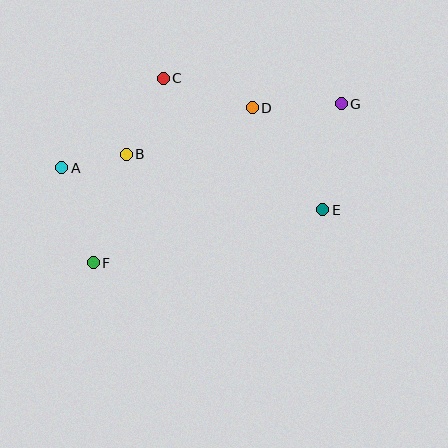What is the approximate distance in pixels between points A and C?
The distance between A and C is approximately 135 pixels.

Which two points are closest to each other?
Points A and B are closest to each other.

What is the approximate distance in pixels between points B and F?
The distance between B and F is approximately 113 pixels.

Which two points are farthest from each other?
Points F and G are farthest from each other.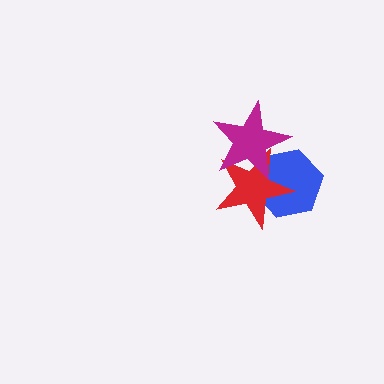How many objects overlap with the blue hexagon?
2 objects overlap with the blue hexagon.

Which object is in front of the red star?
The magenta star is in front of the red star.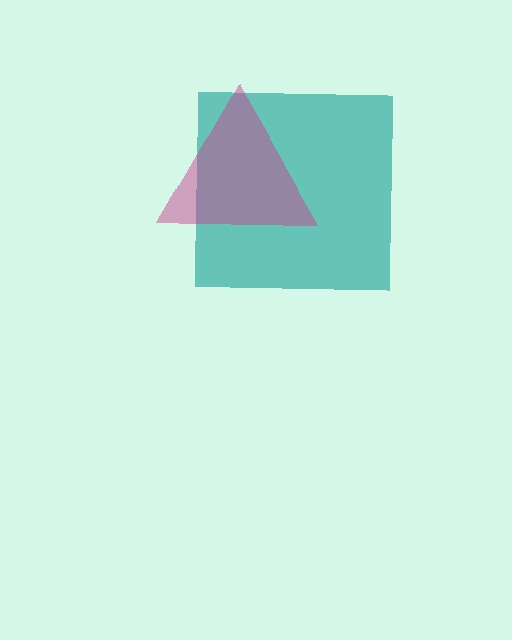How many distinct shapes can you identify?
There are 2 distinct shapes: a teal square, a magenta triangle.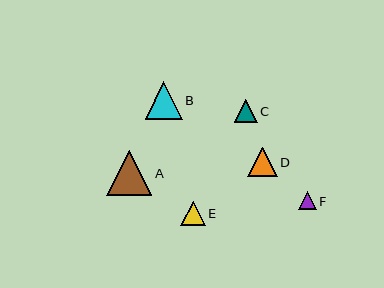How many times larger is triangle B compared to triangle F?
Triangle B is approximately 2.1 times the size of triangle F.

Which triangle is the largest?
Triangle A is the largest with a size of approximately 45 pixels.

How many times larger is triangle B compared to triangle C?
Triangle B is approximately 1.6 times the size of triangle C.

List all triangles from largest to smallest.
From largest to smallest: A, B, D, E, C, F.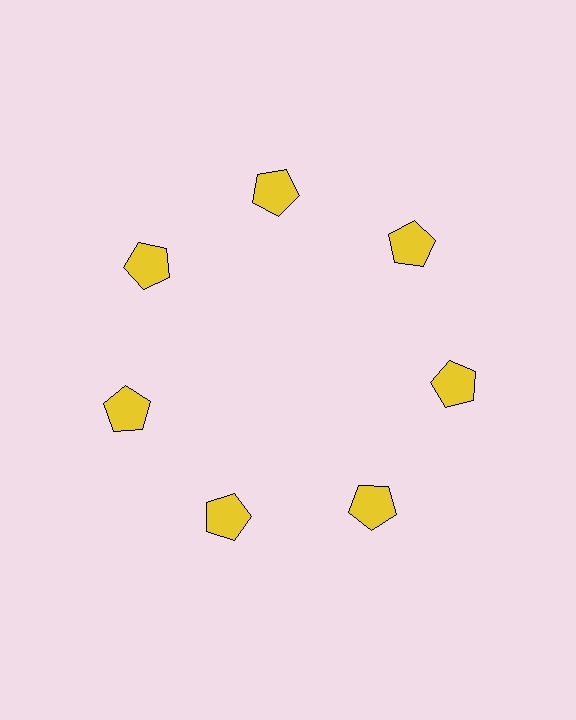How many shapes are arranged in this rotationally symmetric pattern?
There are 7 shapes, arranged in 7 groups of 1.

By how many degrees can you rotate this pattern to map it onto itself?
The pattern maps onto itself every 51 degrees of rotation.